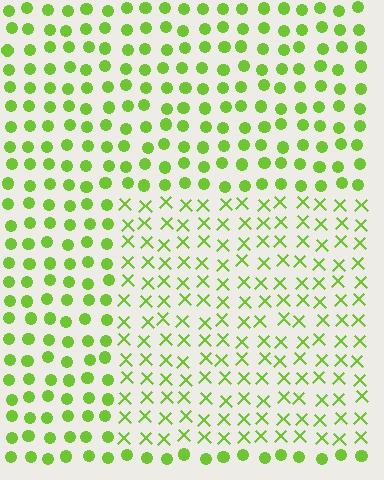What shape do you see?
I see a rectangle.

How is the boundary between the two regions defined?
The boundary is defined by a change in element shape: X marks inside vs. circles outside. All elements share the same color and spacing.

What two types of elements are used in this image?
The image uses X marks inside the rectangle region and circles outside it.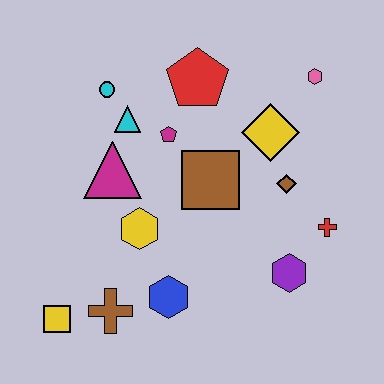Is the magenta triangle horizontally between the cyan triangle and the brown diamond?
No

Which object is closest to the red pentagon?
The magenta pentagon is closest to the red pentagon.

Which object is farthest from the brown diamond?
The yellow square is farthest from the brown diamond.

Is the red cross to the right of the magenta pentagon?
Yes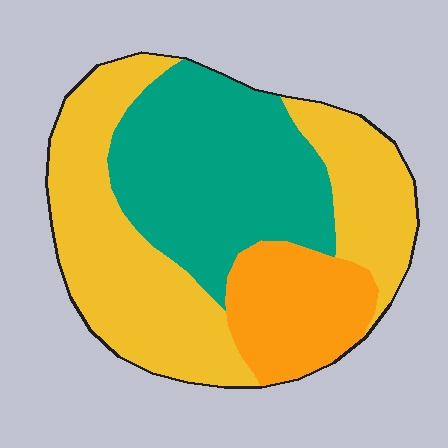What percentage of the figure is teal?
Teal takes up between a third and a half of the figure.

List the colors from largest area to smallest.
From largest to smallest: yellow, teal, orange.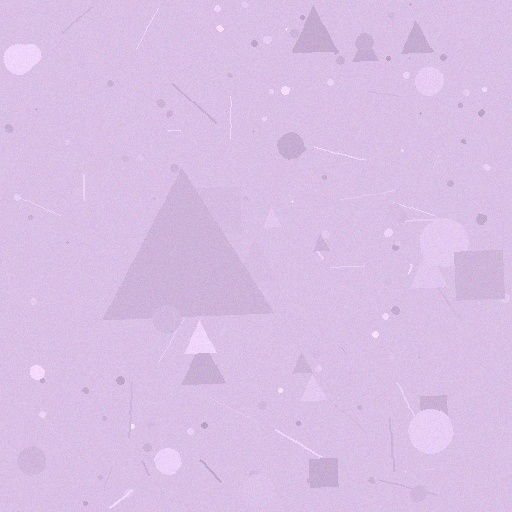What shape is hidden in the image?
A triangle is hidden in the image.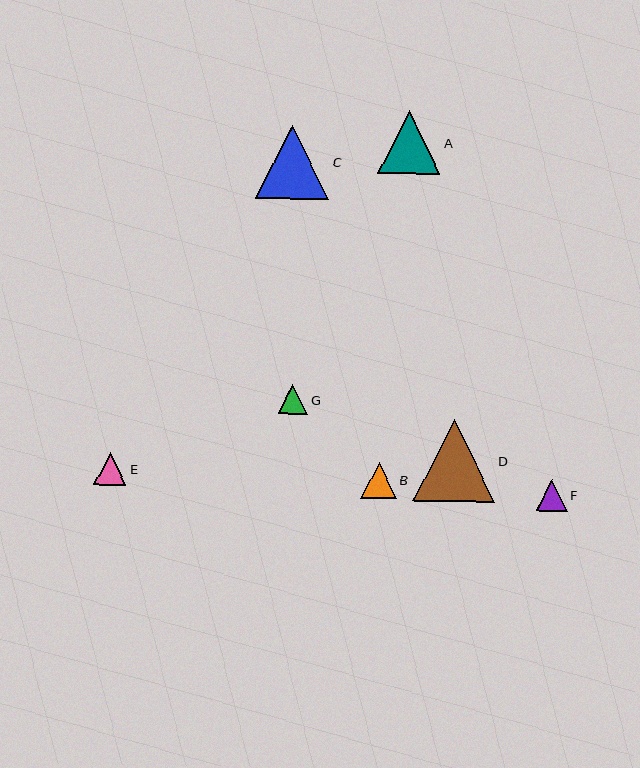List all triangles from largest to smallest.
From largest to smallest: D, C, A, B, E, F, G.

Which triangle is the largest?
Triangle D is the largest with a size of approximately 81 pixels.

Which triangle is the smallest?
Triangle G is the smallest with a size of approximately 29 pixels.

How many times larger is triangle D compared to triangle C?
Triangle D is approximately 1.1 times the size of triangle C.